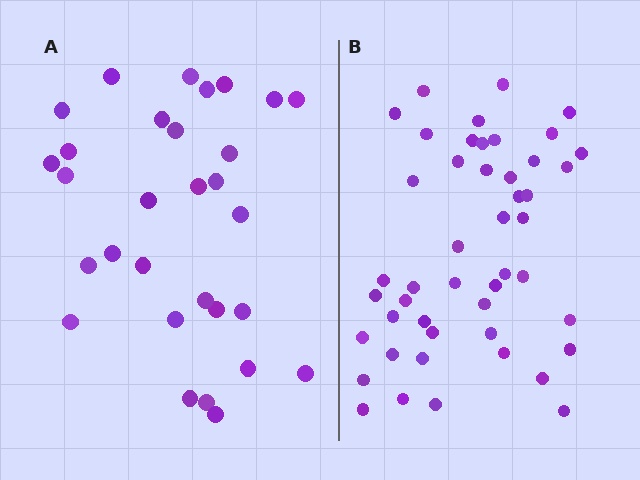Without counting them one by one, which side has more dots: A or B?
Region B (the right region) has more dots.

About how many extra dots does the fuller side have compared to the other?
Region B has approximately 15 more dots than region A.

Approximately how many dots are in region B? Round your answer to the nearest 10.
About 50 dots. (The exact count is 47, which rounds to 50.)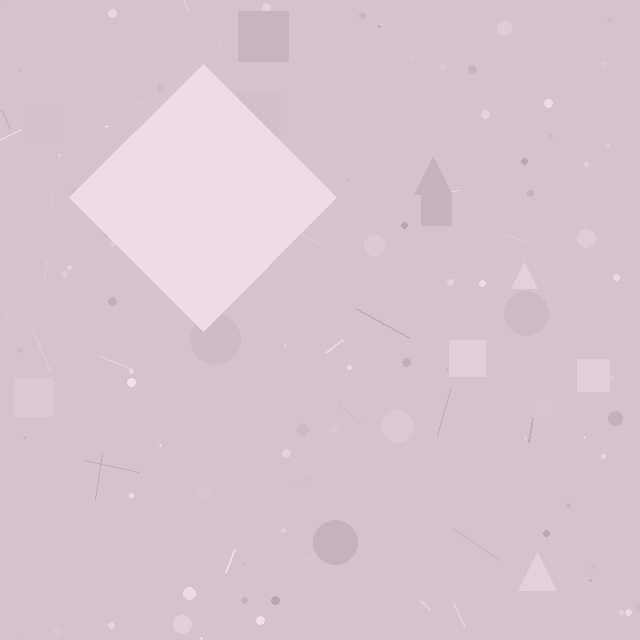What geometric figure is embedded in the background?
A diamond is embedded in the background.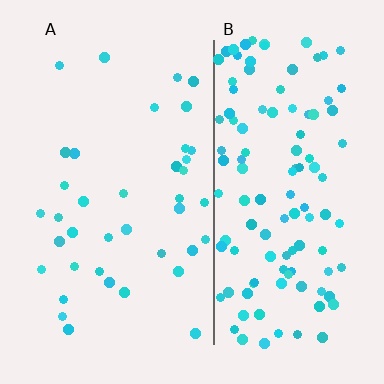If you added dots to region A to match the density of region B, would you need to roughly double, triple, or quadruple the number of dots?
Approximately triple.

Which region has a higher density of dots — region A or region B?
B (the right).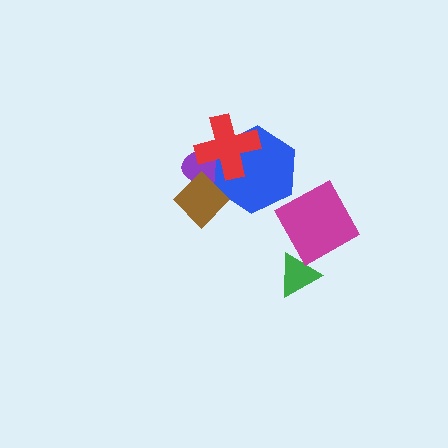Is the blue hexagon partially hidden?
Yes, it is partially covered by another shape.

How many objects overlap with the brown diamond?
2 objects overlap with the brown diamond.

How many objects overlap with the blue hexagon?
3 objects overlap with the blue hexagon.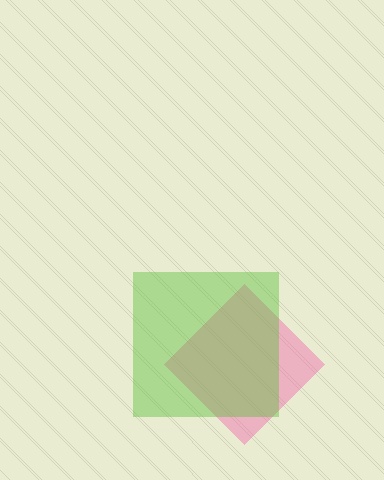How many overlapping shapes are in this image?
There are 2 overlapping shapes in the image.